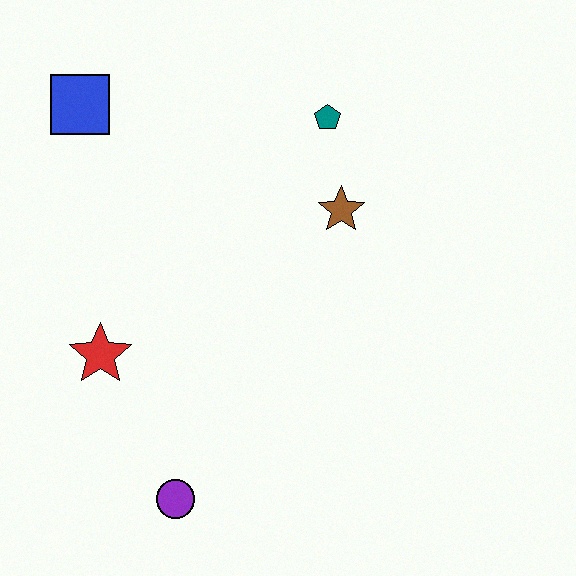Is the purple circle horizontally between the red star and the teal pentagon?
Yes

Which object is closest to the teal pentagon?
The brown star is closest to the teal pentagon.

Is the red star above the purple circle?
Yes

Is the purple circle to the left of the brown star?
Yes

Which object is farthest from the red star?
The teal pentagon is farthest from the red star.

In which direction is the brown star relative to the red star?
The brown star is to the right of the red star.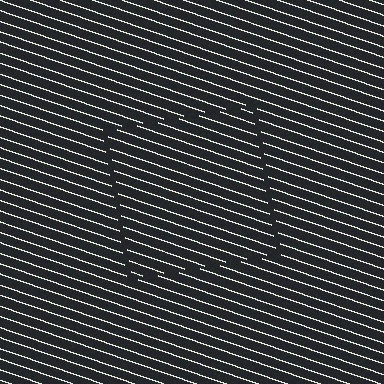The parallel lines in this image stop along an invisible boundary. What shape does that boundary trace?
An illusory square. The interior of the shape contains the same grating, shifted by half a period — the contour is defined by the phase discontinuity where line-ends from the inner and outer gratings abut.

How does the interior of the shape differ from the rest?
The interior of the shape contains the same grating, shifted by half a period — the contour is defined by the phase discontinuity where line-ends from the inner and outer gratings abut.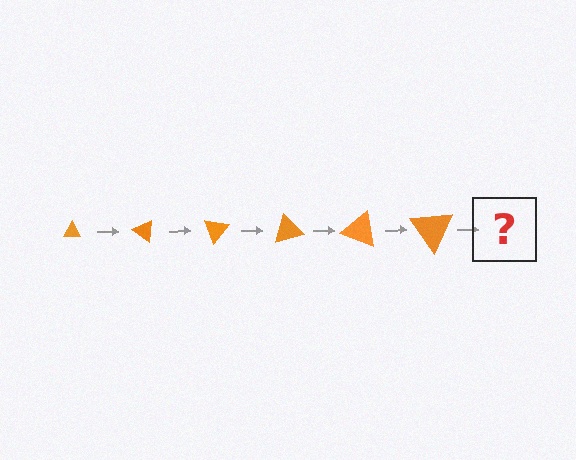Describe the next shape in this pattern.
It should be a triangle, larger than the previous one and rotated 210 degrees from the start.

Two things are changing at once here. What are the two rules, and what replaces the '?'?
The two rules are that the triangle grows larger each step and it rotates 35 degrees each step. The '?' should be a triangle, larger than the previous one and rotated 210 degrees from the start.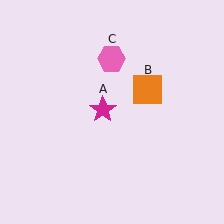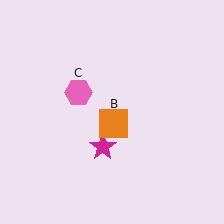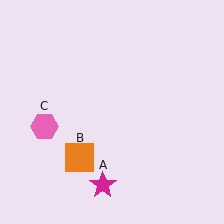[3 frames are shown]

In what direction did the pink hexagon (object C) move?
The pink hexagon (object C) moved down and to the left.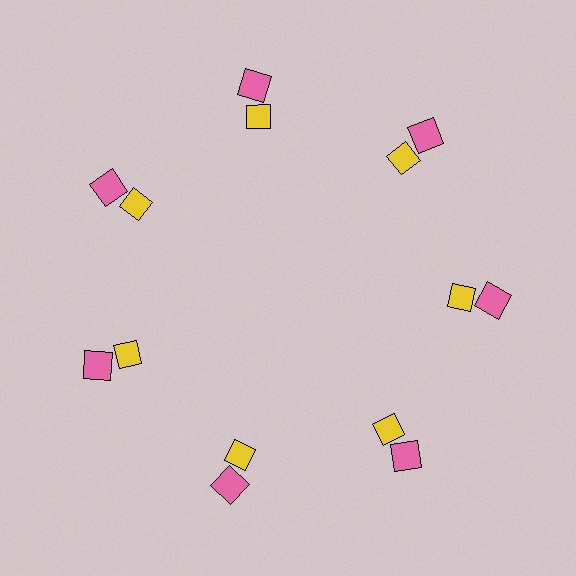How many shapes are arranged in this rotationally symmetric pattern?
There are 14 shapes, arranged in 7 groups of 2.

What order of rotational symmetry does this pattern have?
This pattern has 7-fold rotational symmetry.